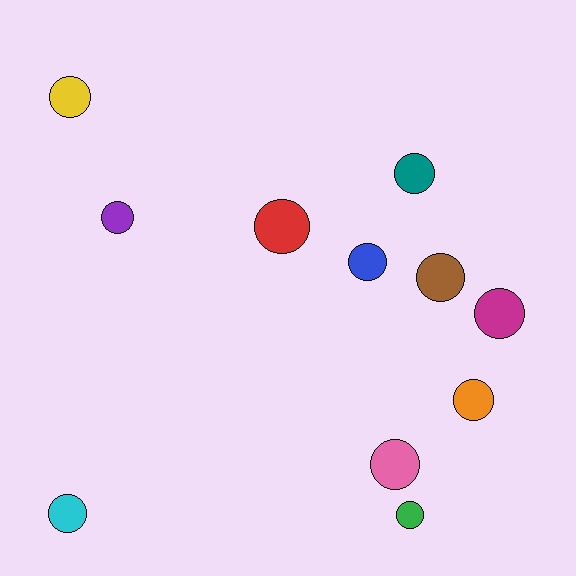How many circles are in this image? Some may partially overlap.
There are 11 circles.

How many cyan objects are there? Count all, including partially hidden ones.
There is 1 cyan object.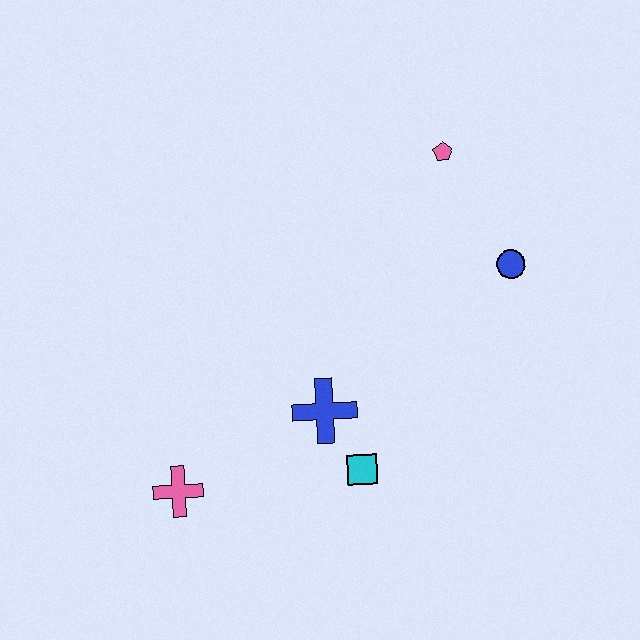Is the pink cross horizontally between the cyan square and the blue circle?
No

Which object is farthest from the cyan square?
The pink pentagon is farthest from the cyan square.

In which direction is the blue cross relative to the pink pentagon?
The blue cross is below the pink pentagon.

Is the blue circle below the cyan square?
No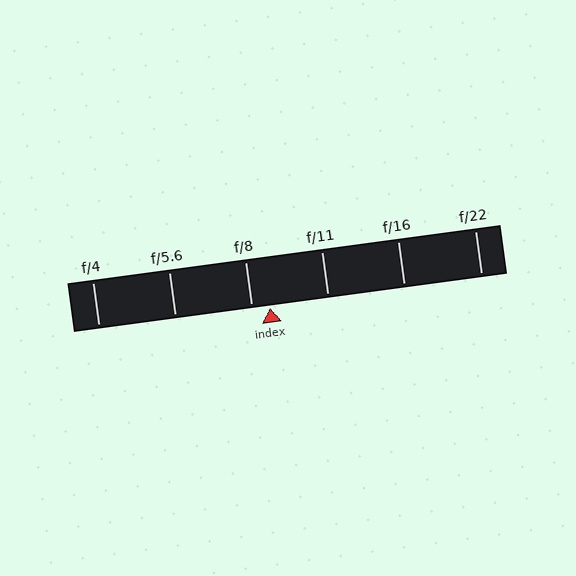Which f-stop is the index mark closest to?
The index mark is closest to f/8.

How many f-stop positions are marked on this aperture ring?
There are 6 f-stop positions marked.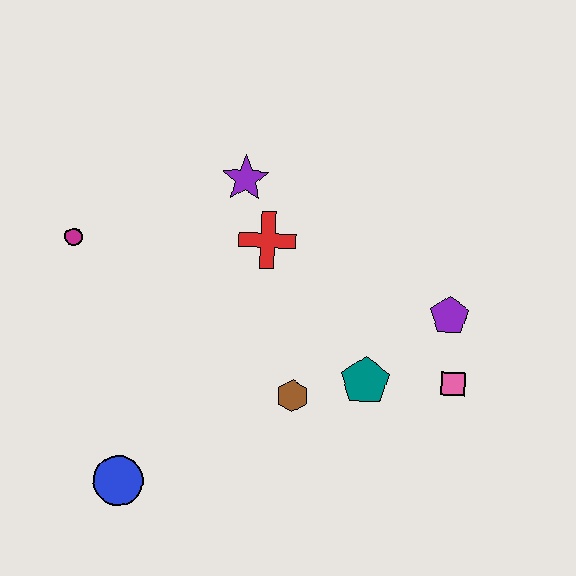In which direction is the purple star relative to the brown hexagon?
The purple star is above the brown hexagon.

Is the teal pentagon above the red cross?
No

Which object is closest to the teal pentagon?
The brown hexagon is closest to the teal pentagon.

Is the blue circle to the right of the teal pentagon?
No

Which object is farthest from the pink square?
The magenta circle is farthest from the pink square.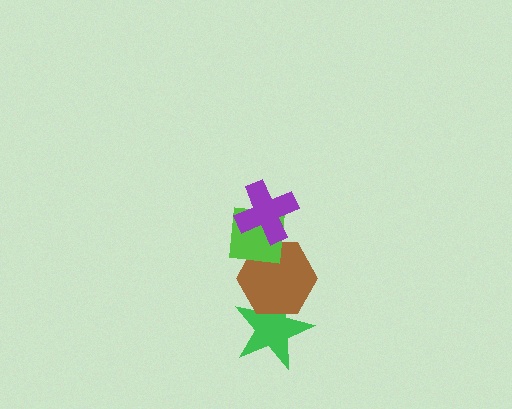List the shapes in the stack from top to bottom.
From top to bottom: the purple cross, the lime square, the brown hexagon, the green star.